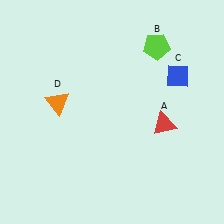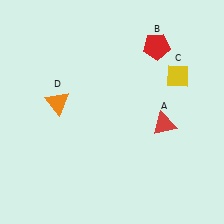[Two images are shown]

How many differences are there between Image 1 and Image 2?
There are 2 differences between the two images.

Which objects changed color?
B changed from lime to red. C changed from blue to yellow.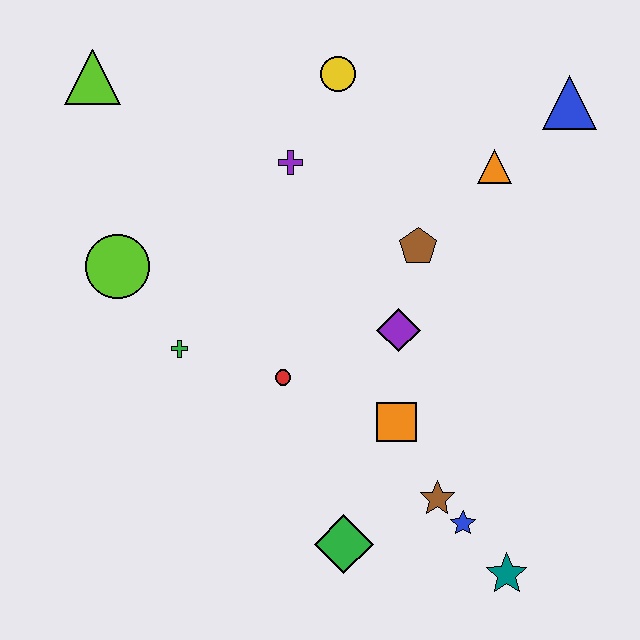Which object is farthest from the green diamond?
The lime triangle is farthest from the green diamond.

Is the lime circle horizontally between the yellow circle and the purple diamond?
No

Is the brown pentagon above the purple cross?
No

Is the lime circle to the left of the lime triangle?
No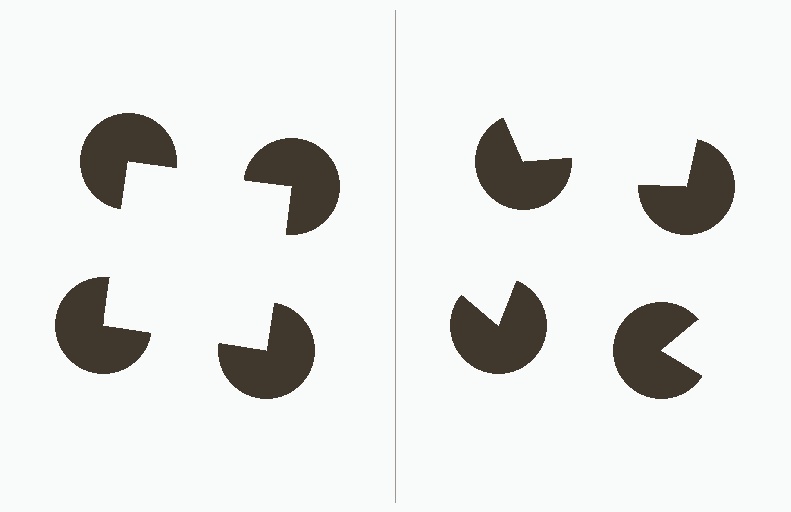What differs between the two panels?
The pac-man discs are positioned identically on both sides; only the wedge orientations differ. On the left they align to a square; on the right they are misaligned.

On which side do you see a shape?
An illusory square appears on the left side. On the right side the wedge cuts are rotated, so no coherent shape forms.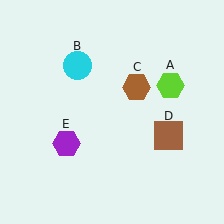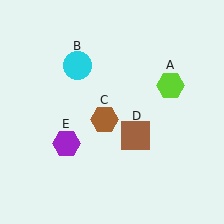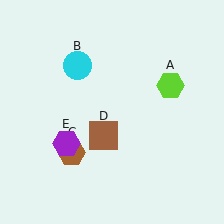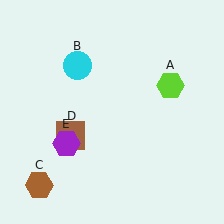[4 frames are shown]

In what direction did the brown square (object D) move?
The brown square (object D) moved left.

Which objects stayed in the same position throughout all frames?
Lime hexagon (object A) and cyan circle (object B) and purple hexagon (object E) remained stationary.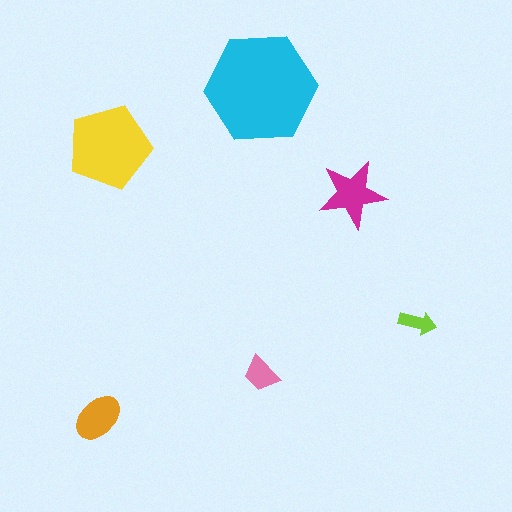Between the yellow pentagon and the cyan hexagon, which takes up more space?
The cyan hexagon.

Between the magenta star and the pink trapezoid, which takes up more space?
The magenta star.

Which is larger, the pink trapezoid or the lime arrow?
The pink trapezoid.